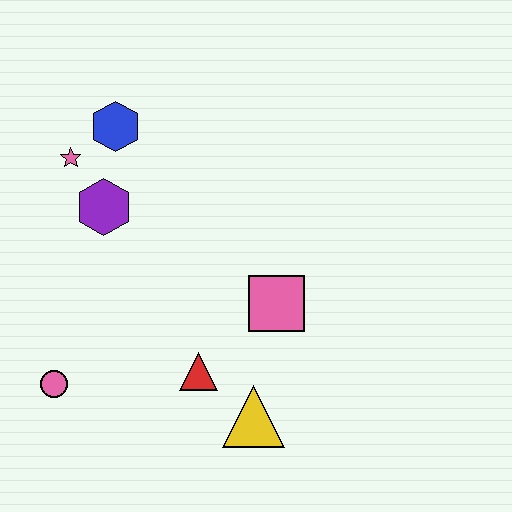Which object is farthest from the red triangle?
The blue hexagon is farthest from the red triangle.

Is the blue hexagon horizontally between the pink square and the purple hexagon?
Yes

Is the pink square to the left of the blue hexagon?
No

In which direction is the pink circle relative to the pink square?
The pink circle is to the left of the pink square.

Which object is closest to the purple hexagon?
The pink star is closest to the purple hexagon.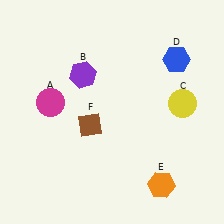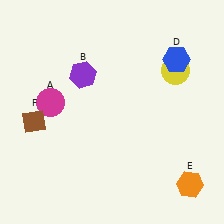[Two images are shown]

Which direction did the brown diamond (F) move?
The brown diamond (F) moved left.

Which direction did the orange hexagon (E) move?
The orange hexagon (E) moved right.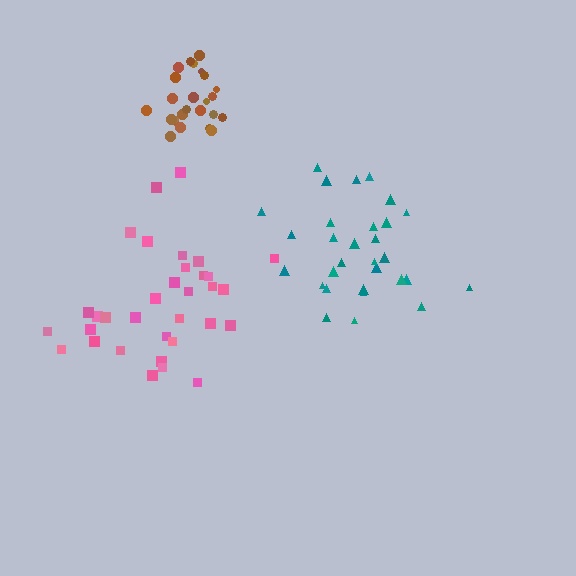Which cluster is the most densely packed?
Brown.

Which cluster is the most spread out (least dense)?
Pink.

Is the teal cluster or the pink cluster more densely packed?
Teal.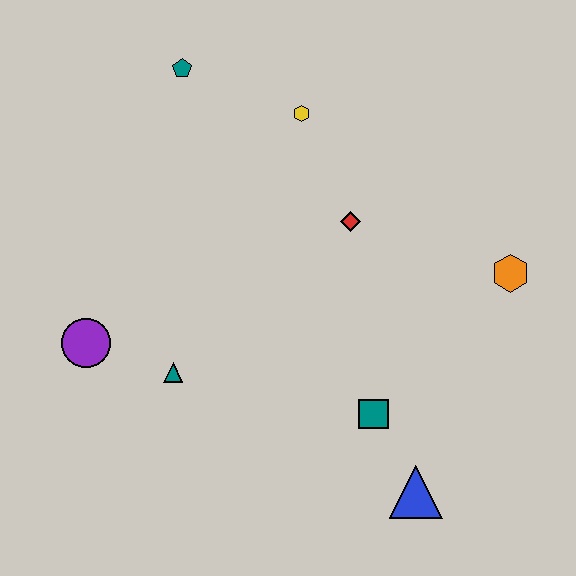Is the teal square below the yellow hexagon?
Yes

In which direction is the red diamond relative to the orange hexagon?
The red diamond is to the left of the orange hexagon.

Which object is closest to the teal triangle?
The purple circle is closest to the teal triangle.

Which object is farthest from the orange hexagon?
The purple circle is farthest from the orange hexagon.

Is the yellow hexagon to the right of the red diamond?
No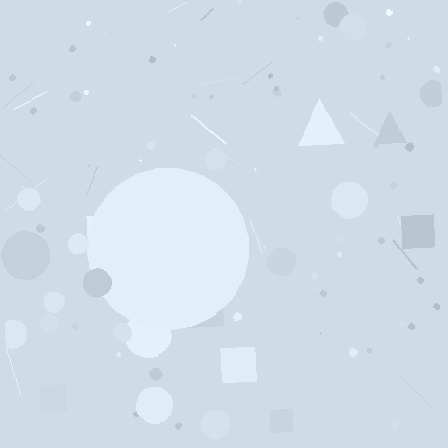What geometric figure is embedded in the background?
A circle is embedded in the background.